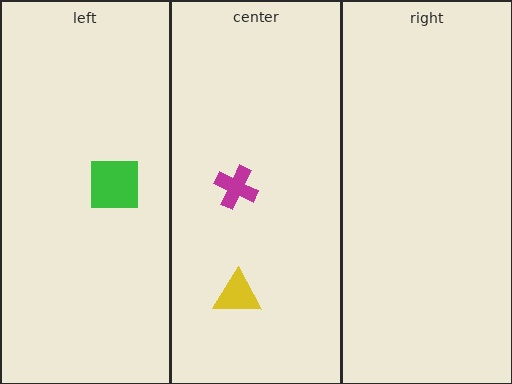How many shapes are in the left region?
1.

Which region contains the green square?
The left region.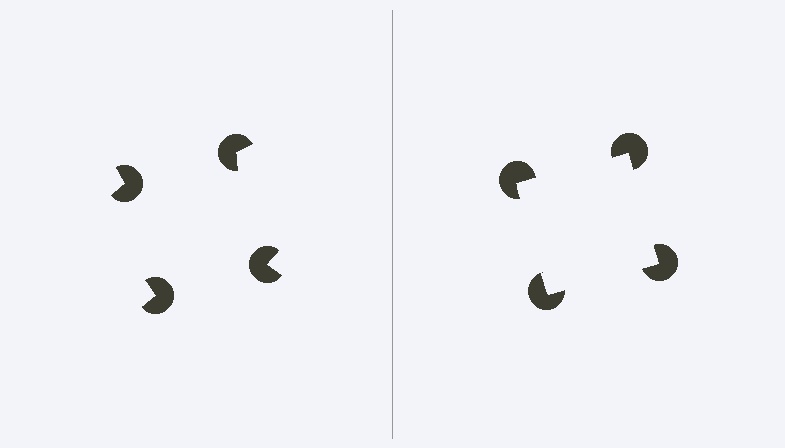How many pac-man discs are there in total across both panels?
8 — 4 on each side.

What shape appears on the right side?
An illusory square.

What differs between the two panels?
The pac-man discs are positioned identically on both sides; only the wedge orientations differ. On the right they align to a square; on the left they are misaligned.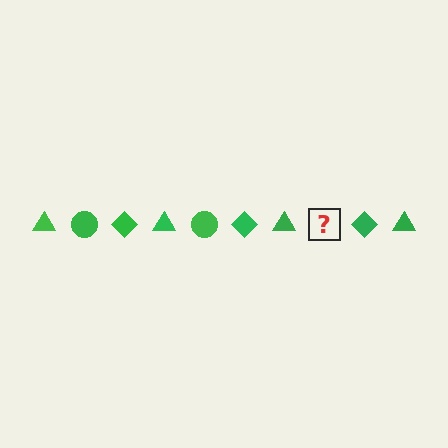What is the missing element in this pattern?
The missing element is a green circle.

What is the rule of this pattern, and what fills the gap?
The rule is that the pattern cycles through triangle, circle, diamond shapes in green. The gap should be filled with a green circle.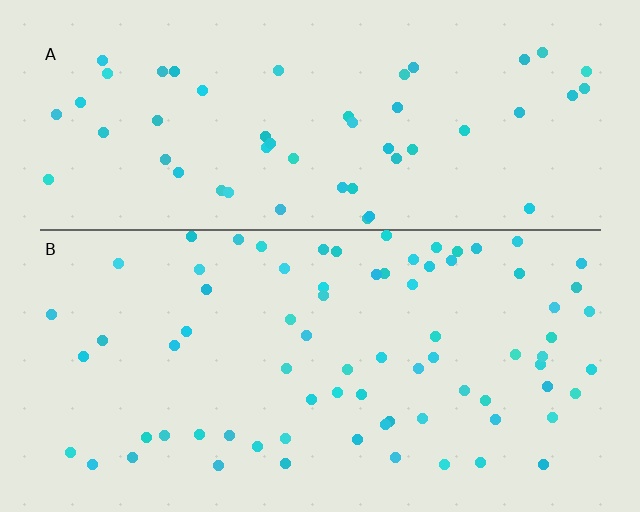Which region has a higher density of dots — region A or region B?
B (the bottom).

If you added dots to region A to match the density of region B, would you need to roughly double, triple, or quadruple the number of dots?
Approximately double.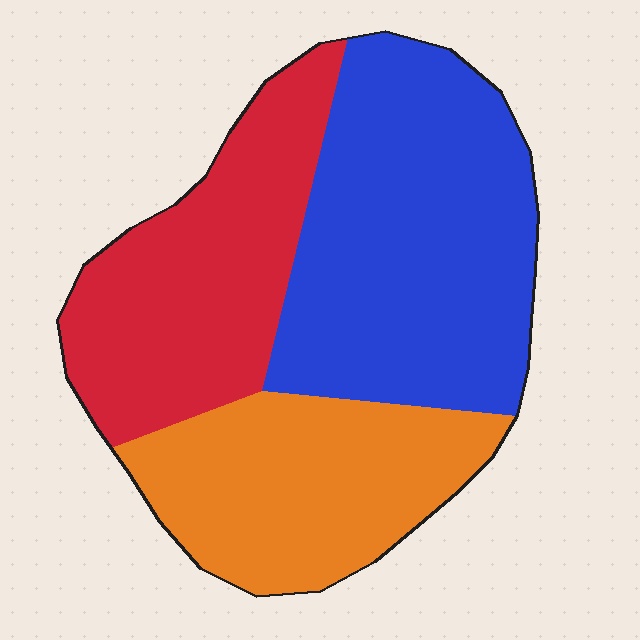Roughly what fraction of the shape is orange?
Orange covers about 30% of the shape.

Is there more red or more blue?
Blue.